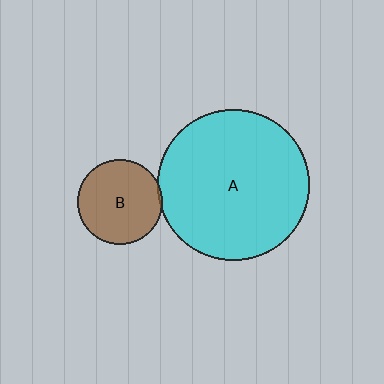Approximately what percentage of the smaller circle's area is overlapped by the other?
Approximately 5%.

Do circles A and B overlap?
Yes.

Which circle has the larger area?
Circle A (cyan).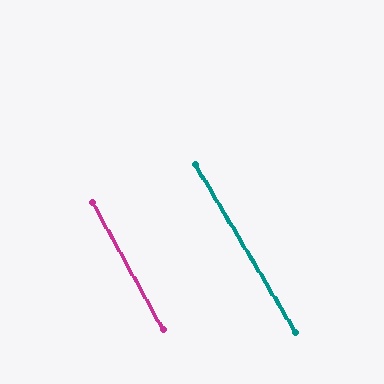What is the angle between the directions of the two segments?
Approximately 2 degrees.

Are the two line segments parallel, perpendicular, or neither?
Parallel — their directions differ by only 1.7°.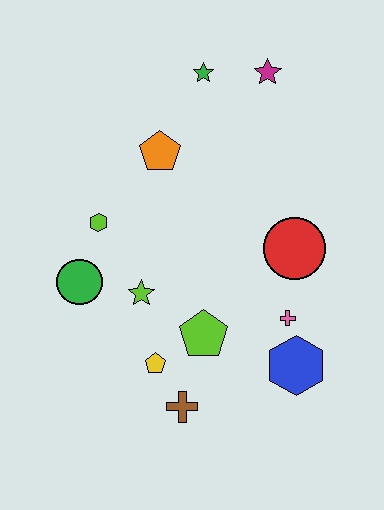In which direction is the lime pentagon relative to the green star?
The lime pentagon is below the green star.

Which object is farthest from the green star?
The brown cross is farthest from the green star.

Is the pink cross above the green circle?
No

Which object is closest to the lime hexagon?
The green circle is closest to the lime hexagon.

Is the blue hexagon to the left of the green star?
No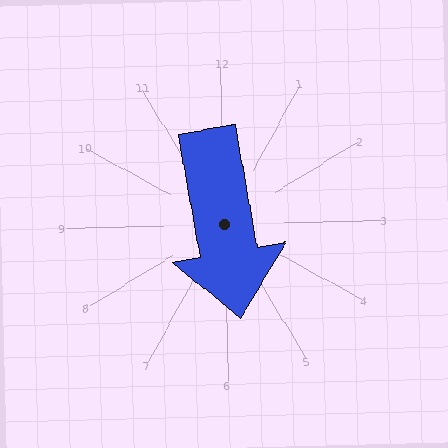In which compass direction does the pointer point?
South.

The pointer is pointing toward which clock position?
Roughly 6 o'clock.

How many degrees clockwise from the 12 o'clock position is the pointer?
Approximately 171 degrees.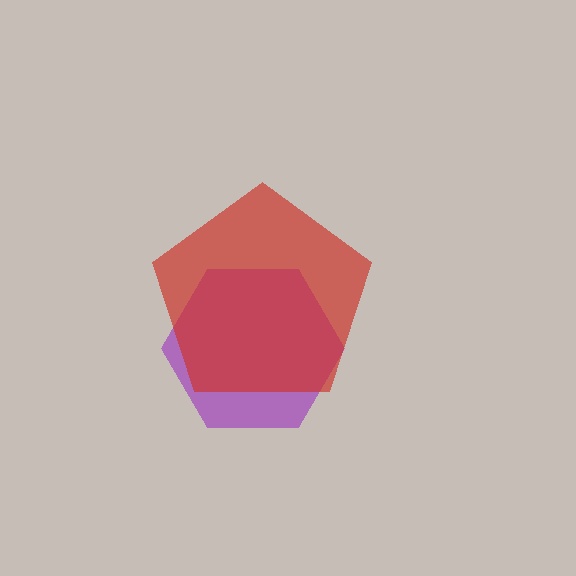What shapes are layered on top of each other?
The layered shapes are: a purple hexagon, a red pentagon.